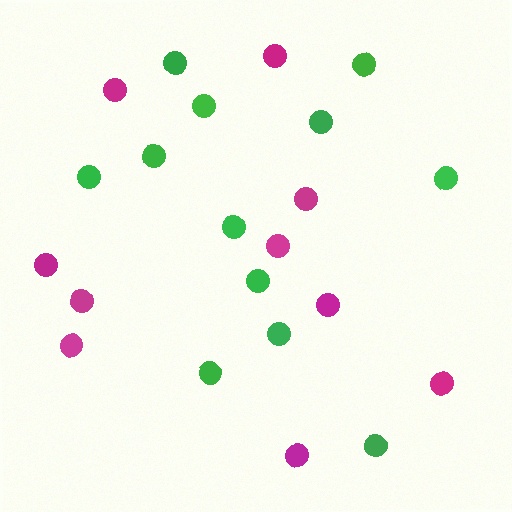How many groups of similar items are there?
There are 2 groups: one group of green circles (12) and one group of magenta circles (10).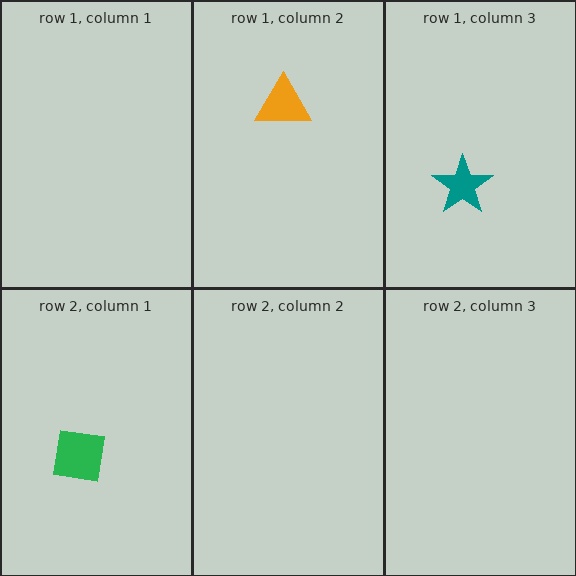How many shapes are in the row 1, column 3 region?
1.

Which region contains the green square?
The row 2, column 1 region.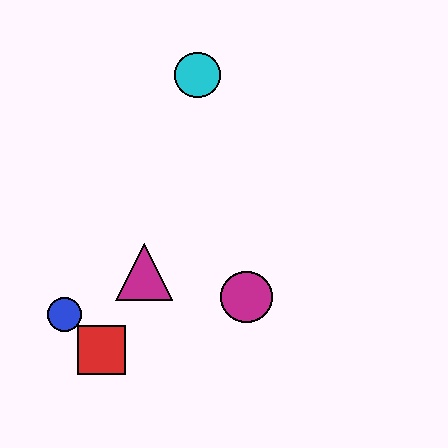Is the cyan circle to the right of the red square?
Yes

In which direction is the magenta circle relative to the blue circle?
The magenta circle is to the right of the blue circle.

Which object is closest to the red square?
The blue circle is closest to the red square.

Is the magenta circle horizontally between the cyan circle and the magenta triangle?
No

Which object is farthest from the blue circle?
The cyan circle is farthest from the blue circle.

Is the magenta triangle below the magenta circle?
No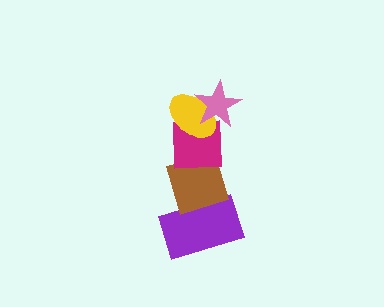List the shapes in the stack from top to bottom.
From top to bottom: the pink star, the yellow ellipse, the magenta square, the brown diamond, the purple rectangle.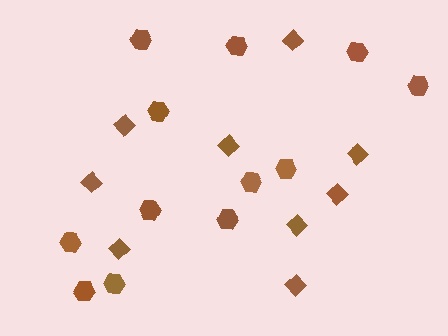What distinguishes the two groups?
There are 2 groups: one group of hexagons (12) and one group of diamonds (9).